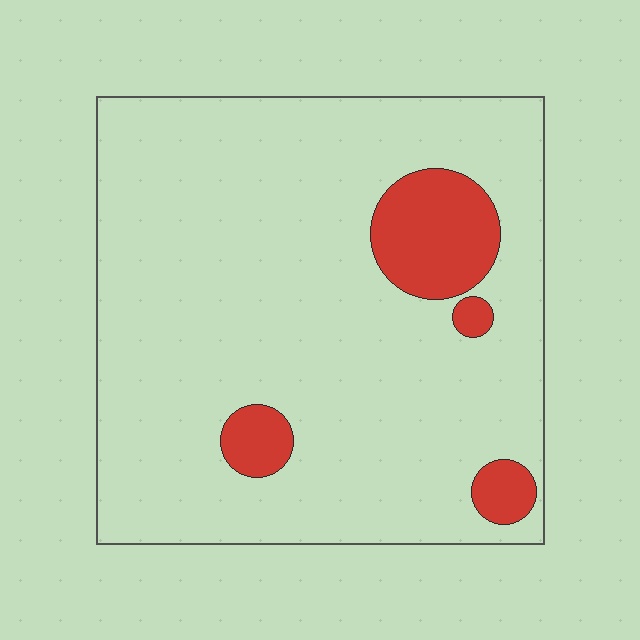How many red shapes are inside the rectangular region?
4.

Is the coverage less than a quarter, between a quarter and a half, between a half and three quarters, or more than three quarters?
Less than a quarter.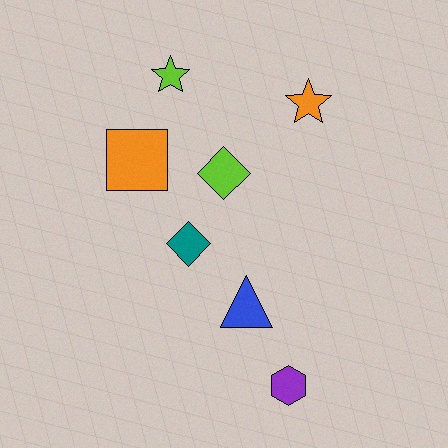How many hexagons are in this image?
There is 1 hexagon.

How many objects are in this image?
There are 7 objects.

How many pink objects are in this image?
There are no pink objects.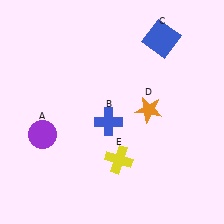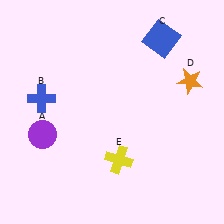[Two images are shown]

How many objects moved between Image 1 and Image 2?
2 objects moved between the two images.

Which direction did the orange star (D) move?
The orange star (D) moved right.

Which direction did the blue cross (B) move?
The blue cross (B) moved left.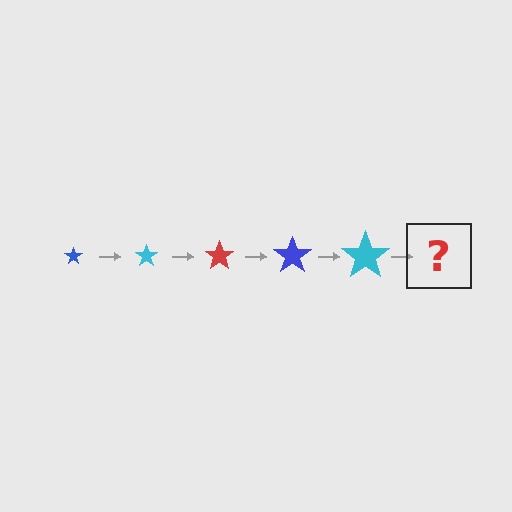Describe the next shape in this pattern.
It should be a red star, larger than the previous one.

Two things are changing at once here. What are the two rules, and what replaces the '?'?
The two rules are that the star grows larger each step and the color cycles through blue, cyan, and red. The '?' should be a red star, larger than the previous one.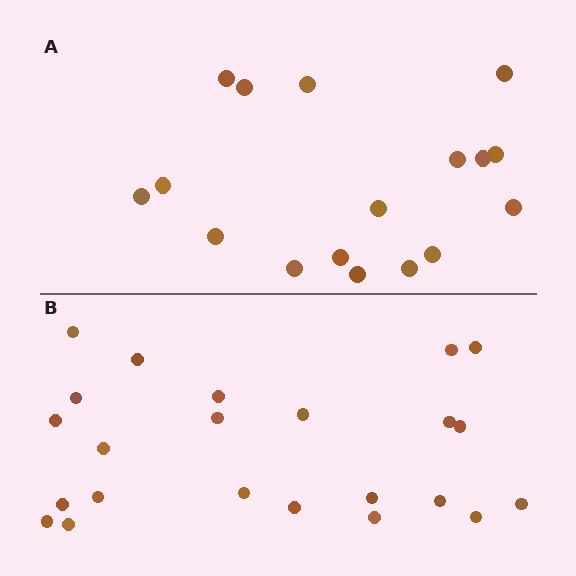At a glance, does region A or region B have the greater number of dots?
Region B (the bottom region) has more dots.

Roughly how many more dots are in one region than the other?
Region B has about 6 more dots than region A.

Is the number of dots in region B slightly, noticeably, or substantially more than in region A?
Region B has noticeably more, but not dramatically so. The ratio is roughly 1.4 to 1.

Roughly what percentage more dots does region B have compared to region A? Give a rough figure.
About 35% more.